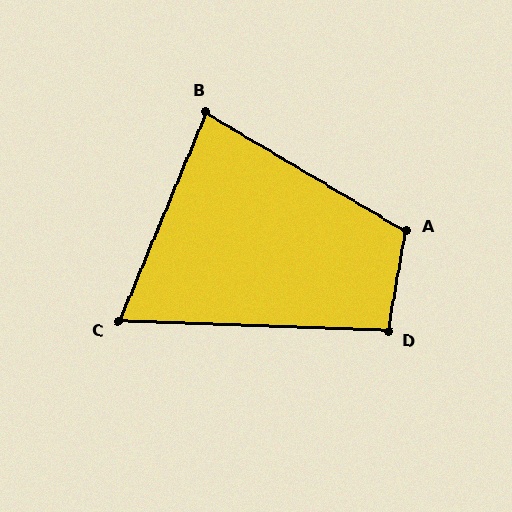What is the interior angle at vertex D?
Approximately 98 degrees (obtuse).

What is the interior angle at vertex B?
Approximately 82 degrees (acute).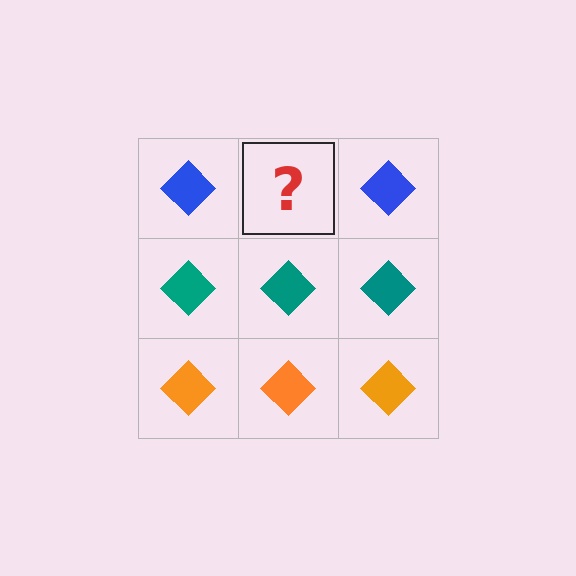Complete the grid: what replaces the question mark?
The question mark should be replaced with a blue diamond.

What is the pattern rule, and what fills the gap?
The rule is that each row has a consistent color. The gap should be filled with a blue diamond.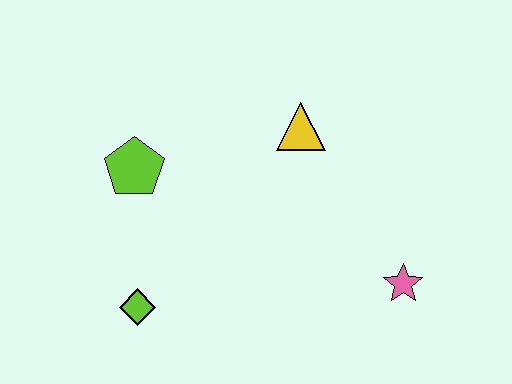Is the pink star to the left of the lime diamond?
No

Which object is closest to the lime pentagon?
The lime diamond is closest to the lime pentagon.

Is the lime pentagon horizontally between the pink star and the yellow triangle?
No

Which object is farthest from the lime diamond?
The pink star is farthest from the lime diamond.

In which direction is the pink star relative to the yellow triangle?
The pink star is below the yellow triangle.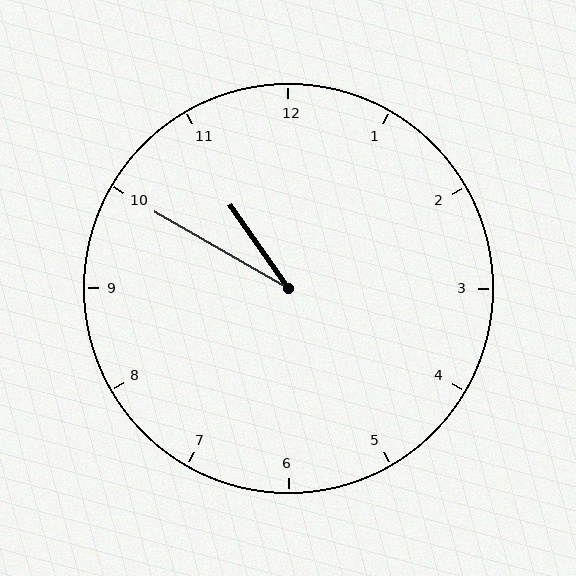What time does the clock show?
10:50.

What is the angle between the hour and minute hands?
Approximately 25 degrees.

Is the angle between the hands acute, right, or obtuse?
It is acute.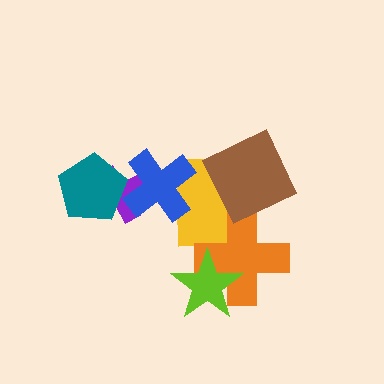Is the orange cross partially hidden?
Yes, it is partially covered by another shape.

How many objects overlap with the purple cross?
2 objects overlap with the purple cross.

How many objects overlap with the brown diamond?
2 objects overlap with the brown diamond.